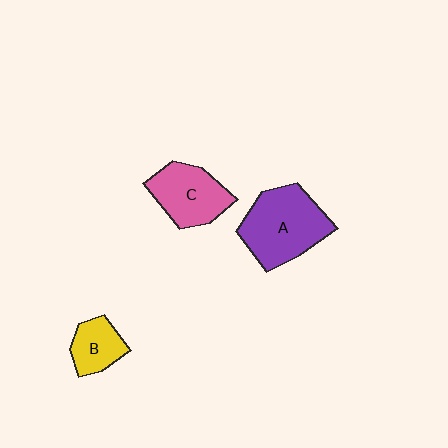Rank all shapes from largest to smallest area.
From largest to smallest: A (purple), C (pink), B (yellow).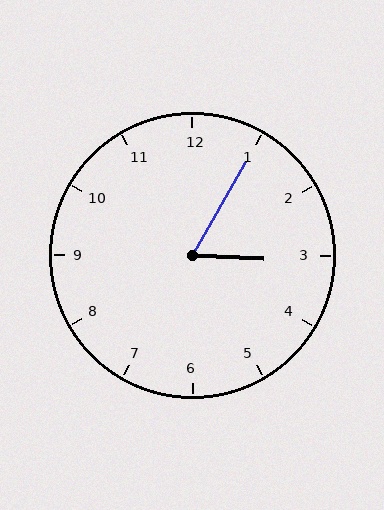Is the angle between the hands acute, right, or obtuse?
It is acute.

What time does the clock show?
3:05.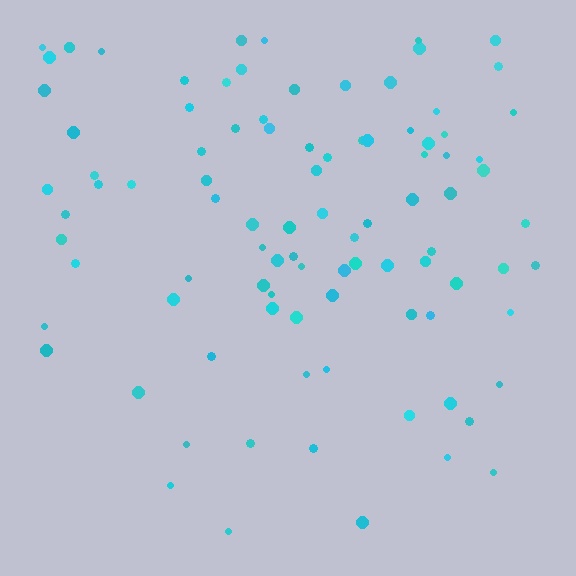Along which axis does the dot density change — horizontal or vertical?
Vertical.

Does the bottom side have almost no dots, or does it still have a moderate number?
Still a moderate number, just noticeably fewer than the top.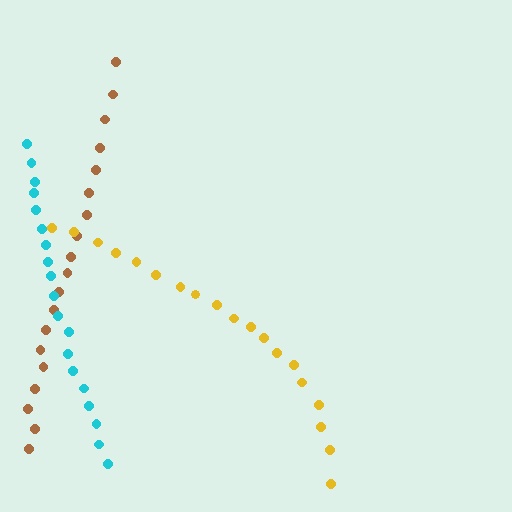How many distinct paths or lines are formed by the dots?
There are 3 distinct paths.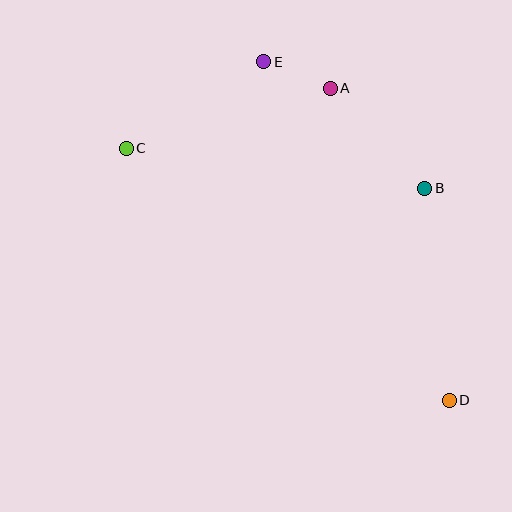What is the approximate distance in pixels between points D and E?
The distance between D and E is approximately 386 pixels.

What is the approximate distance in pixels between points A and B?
The distance between A and B is approximately 138 pixels.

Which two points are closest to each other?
Points A and E are closest to each other.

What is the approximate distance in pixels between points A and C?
The distance between A and C is approximately 213 pixels.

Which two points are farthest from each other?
Points C and D are farthest from each other.